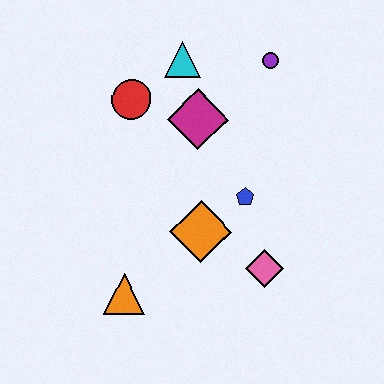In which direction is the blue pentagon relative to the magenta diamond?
The blue pentagon is below the magenta diamond.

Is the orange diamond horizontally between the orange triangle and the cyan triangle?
No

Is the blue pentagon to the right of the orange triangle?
Yes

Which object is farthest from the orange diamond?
The purple circle is farthest from the orange diamond.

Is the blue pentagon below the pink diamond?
No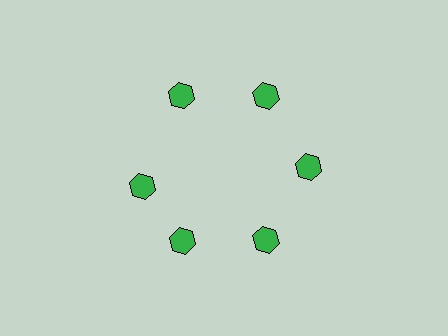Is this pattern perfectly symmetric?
No. The 6 green hexagons are arranged in a ring, but one element near the 9 o'clock position is rotated out of alignment along the ring, breaking the 6-fold rotational symmetry.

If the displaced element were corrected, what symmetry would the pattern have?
It would have 6-fold rotational symmetry — the pattern would map onto itself every 60 degrees.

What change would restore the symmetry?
The symmetry would be restored by rotating it back into even spacing with its neighbors so that all 6 hexagons sit at equal angles and equal distance from the center.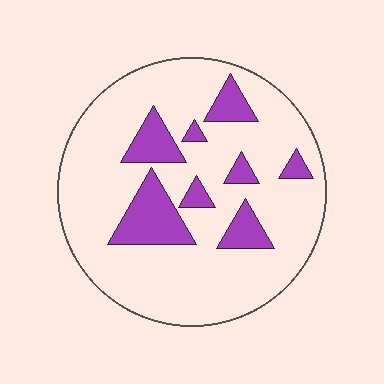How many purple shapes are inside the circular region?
8.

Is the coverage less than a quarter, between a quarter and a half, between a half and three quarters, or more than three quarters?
Less than a quarter.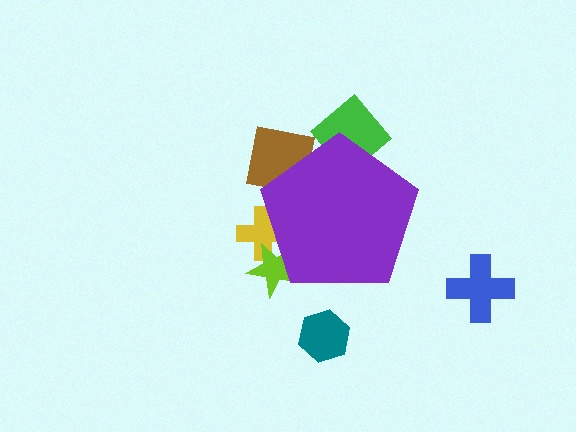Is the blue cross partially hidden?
No, the blue cross is fully visible.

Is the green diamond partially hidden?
Yes, the green diamond is partially hidden behind the purple pentagon.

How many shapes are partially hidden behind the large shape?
4 shapes are partially hidden.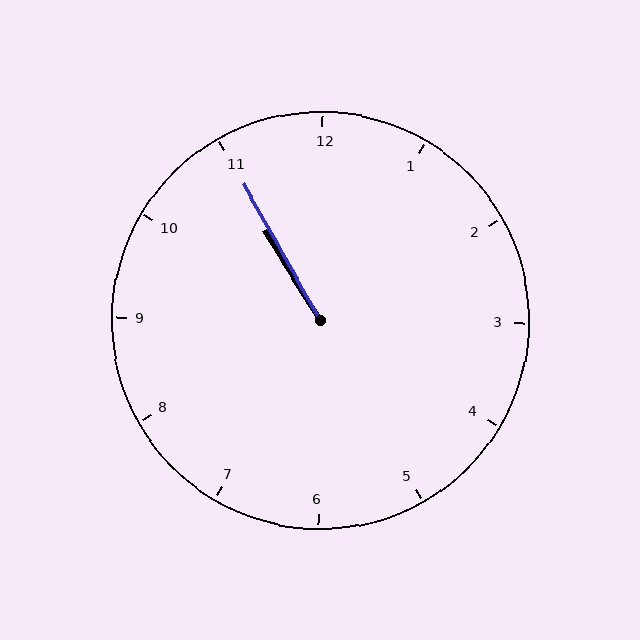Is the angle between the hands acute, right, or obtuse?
It is acute.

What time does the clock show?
10:55.